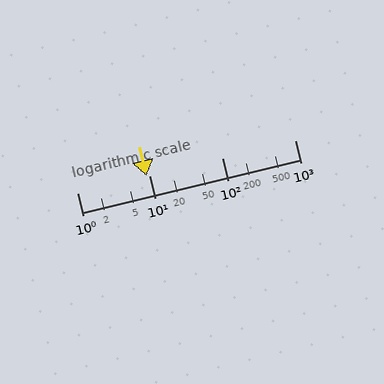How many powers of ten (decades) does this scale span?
The scale spans 3 decades, from 1 to 1000.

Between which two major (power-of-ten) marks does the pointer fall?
The pointer is between 1 and 10.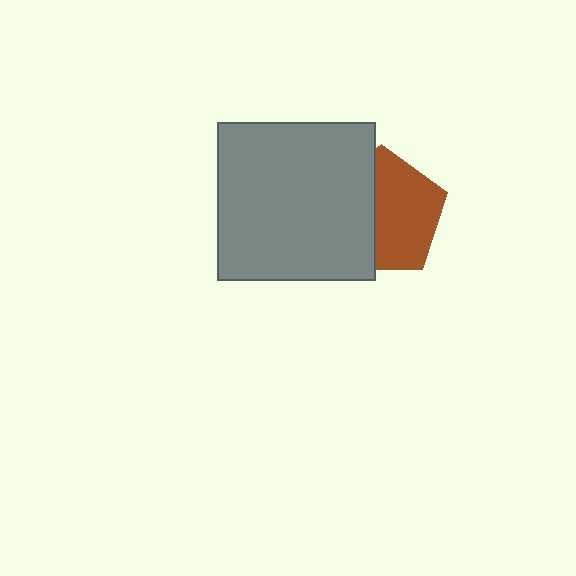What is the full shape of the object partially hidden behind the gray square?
The partially hidden object is a brown pentagon.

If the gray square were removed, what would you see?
You would see the complete brown pentagon.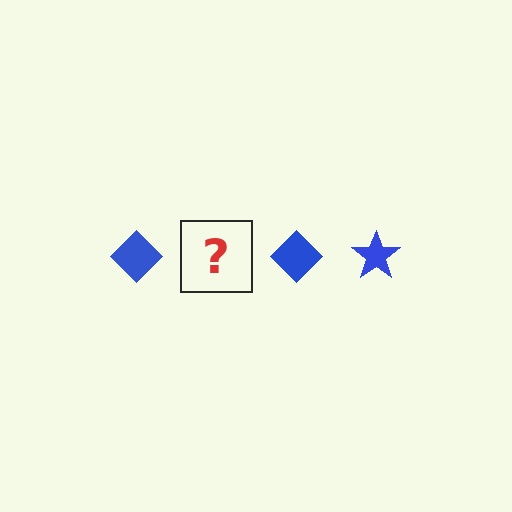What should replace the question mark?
The question mark should be replaced with a blue star.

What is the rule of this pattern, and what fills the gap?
The rule is that the pattern cycles through diamond, star shapes in blue. The gap should be filled with a blue star.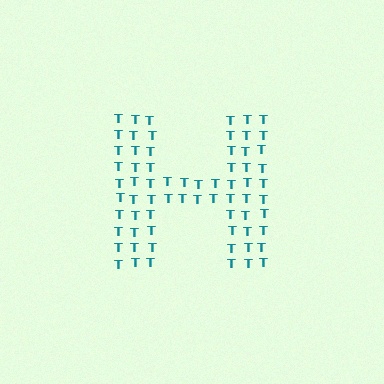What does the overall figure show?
The overall figure shows the letter H.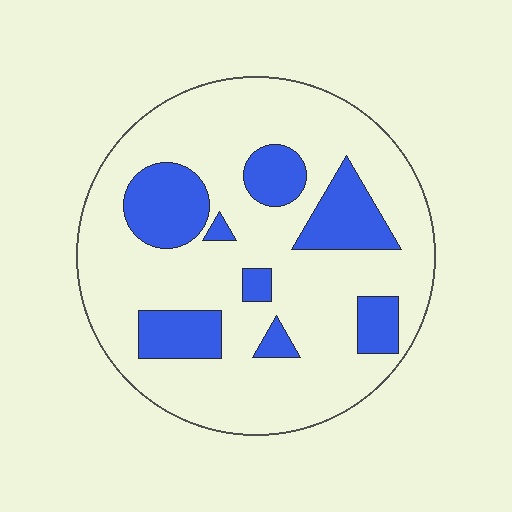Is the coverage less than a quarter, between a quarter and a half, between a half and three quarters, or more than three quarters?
Less than a quarter.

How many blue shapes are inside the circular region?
8.